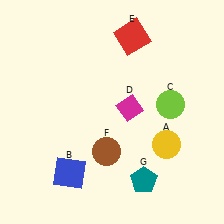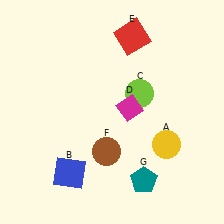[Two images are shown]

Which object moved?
The lime circle (C) moved left.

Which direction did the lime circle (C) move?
The lime circle (C) moved left.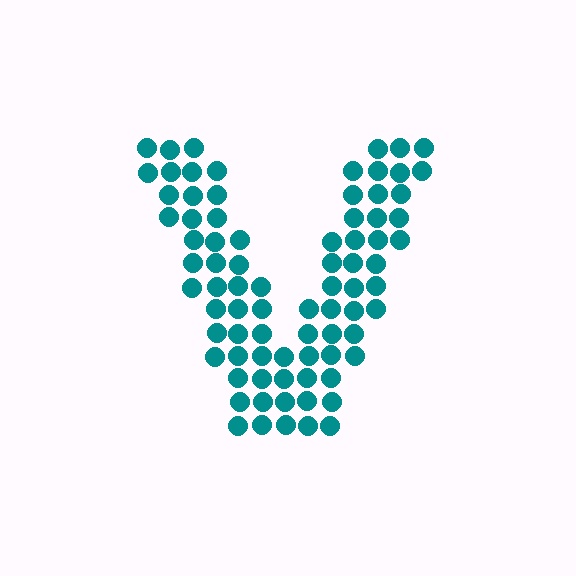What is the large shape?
The large shape is the letter V.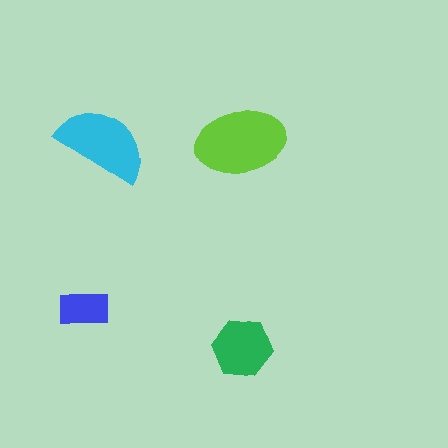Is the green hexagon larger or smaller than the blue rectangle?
Larger.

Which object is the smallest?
The blue rectangle.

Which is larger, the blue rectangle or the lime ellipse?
The lime ellipse.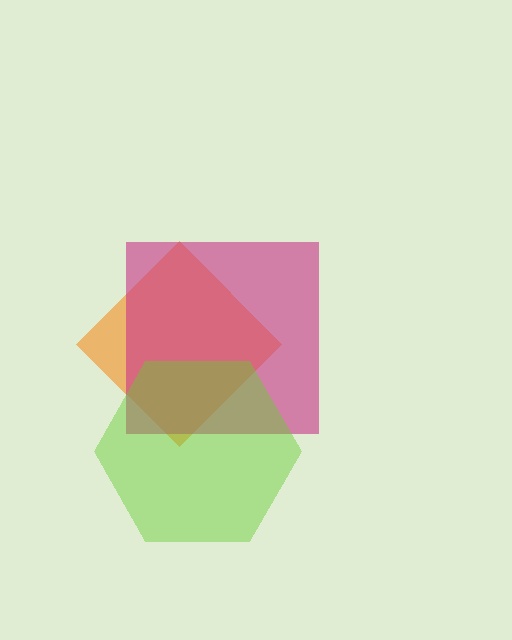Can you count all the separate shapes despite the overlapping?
Yes, there are 3 separate shapes.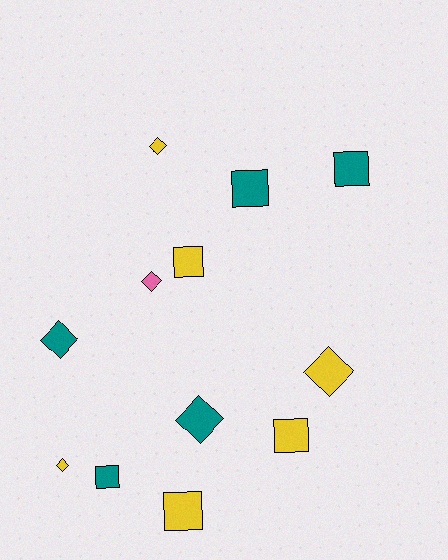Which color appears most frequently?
Yellow, with 6 objects.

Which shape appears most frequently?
Square, with 6 objects.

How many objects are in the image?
There are 12 objects.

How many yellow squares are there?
There are 3 yellow squares.